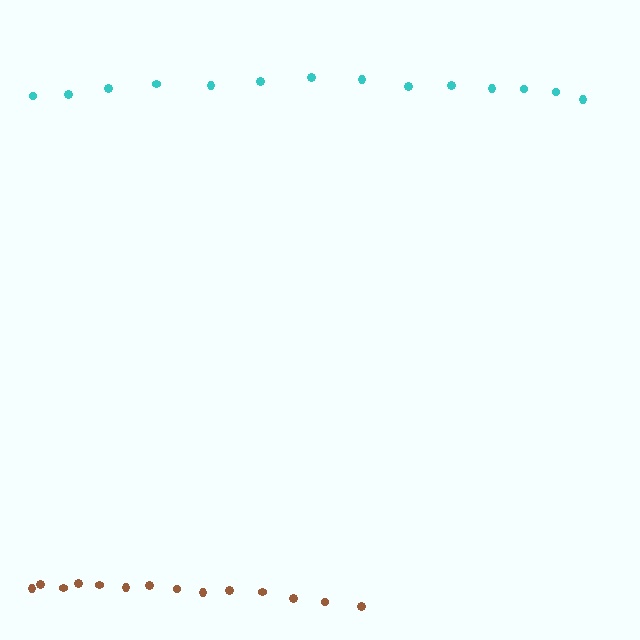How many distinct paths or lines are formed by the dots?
There are 2 distinct paths.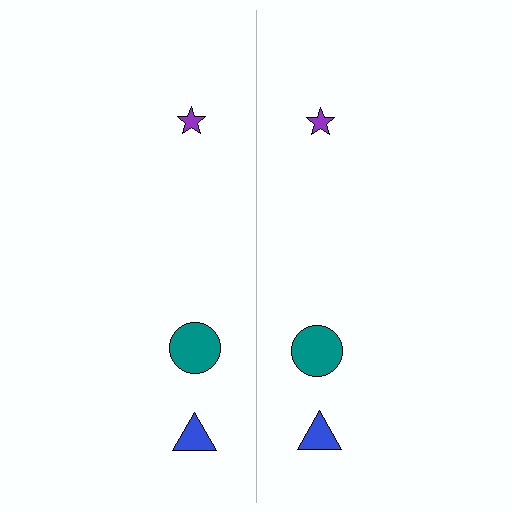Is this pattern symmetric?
Yes, this pattern has bilateral (reflection) symmetry.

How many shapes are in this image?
There are 6 shapes in this image.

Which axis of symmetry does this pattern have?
The pattern has a vertical axis of symmetry running through the center of the image.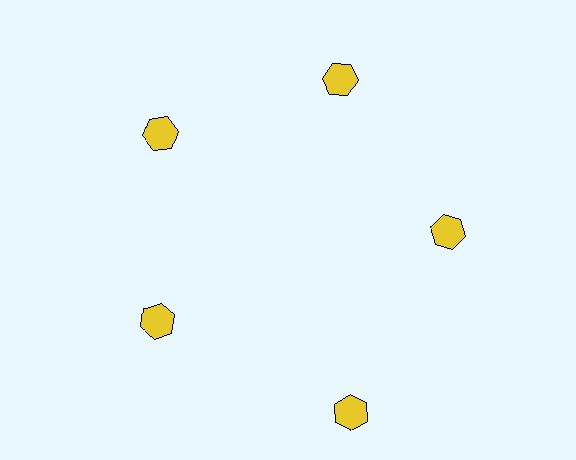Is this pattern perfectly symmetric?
No. The 5 yellow hexagons are arranged in a ring, but one element near the 5 o'clock position is pushed outward from the center, breaking the 5-fold rotational symmetry.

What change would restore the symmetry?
The symmetry would be restored by moving it inward, back onto the ring so that all 5 hexagons sit at equal angles and equal distance from the center.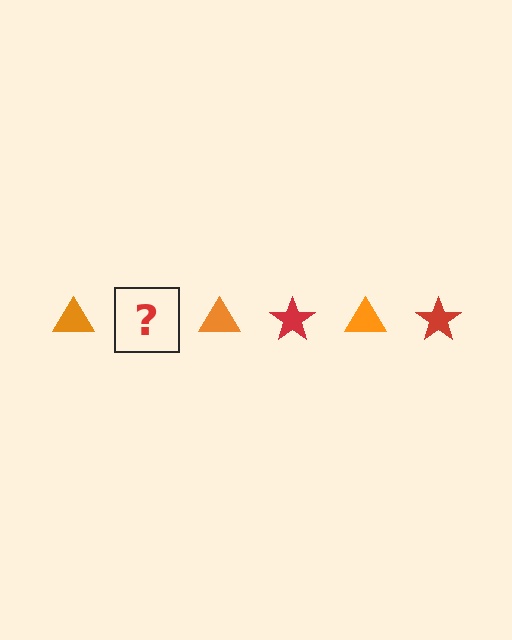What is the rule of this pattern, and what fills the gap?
The rule is that the pattern alternates between orange triangle and red star. The gap should be filled with a red star.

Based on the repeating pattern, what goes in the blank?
The blank should be a red star.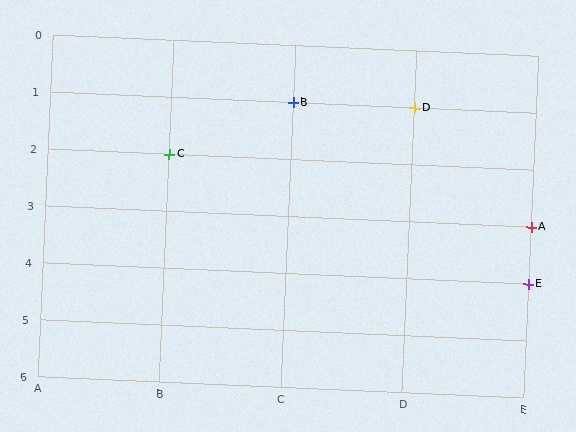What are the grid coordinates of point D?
Point D is at grid coordinates (D, 1).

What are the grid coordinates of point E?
Point E is at grid coordinates (E, 4).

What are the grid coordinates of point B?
Point B is at grid coordinates (C, 1).